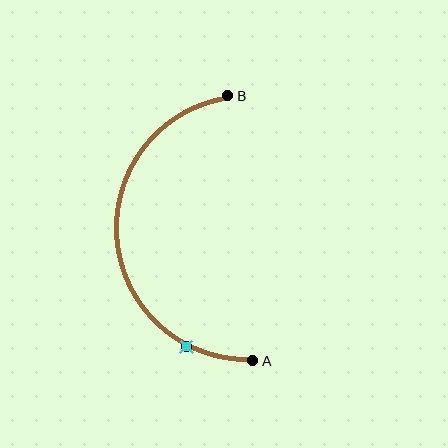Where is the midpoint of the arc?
The arc midpoint is the point on the curve farthest from the straight line joining A and B. It sits to the left of that line.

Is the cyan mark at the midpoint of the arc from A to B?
No. The cyan mark lies on the arc but is closer to endpoint A. The arc midpoint would be at the point on the curve equidistant along the arc from both A and B.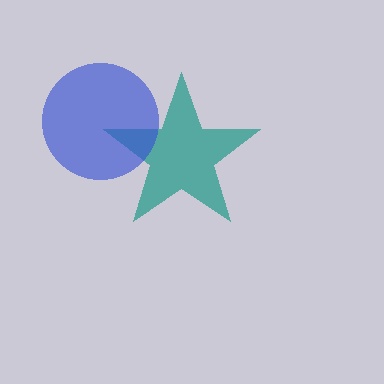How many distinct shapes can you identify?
There are 2 distinct shapes: a teal star, a blue circle.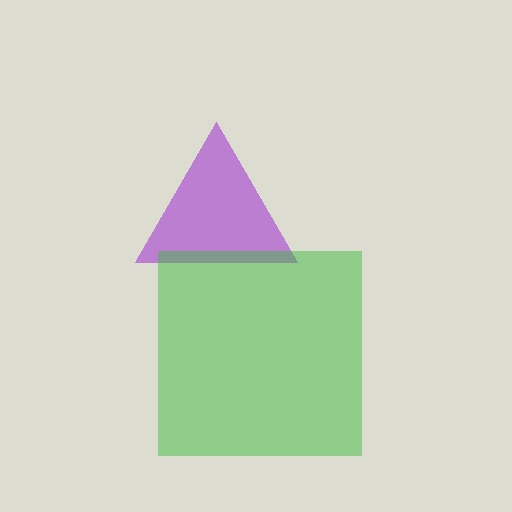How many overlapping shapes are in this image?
There are 2 overlapping shapes in the image.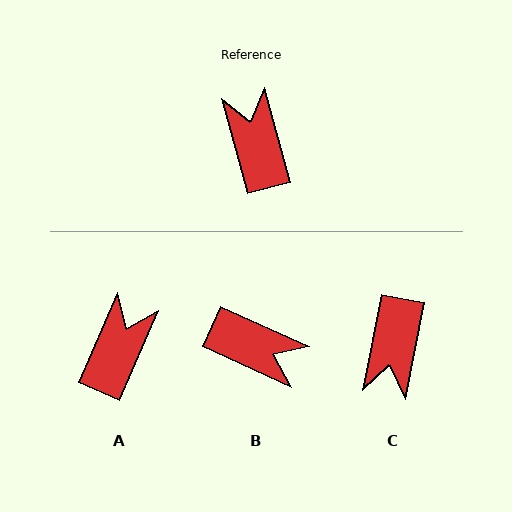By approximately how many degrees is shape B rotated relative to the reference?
Approximately 129 degrees clockwise.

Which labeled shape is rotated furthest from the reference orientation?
C, about 154 degrees away.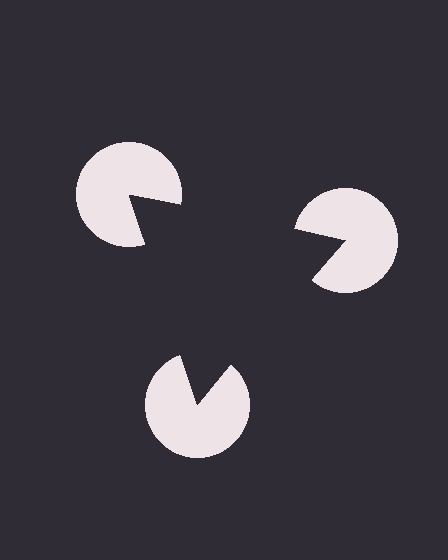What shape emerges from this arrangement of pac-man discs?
An illusory triangle — its edges are inferred from the aligned wedge cuts in the pac-man discs, not physically drawn.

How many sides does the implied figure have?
3 sides.